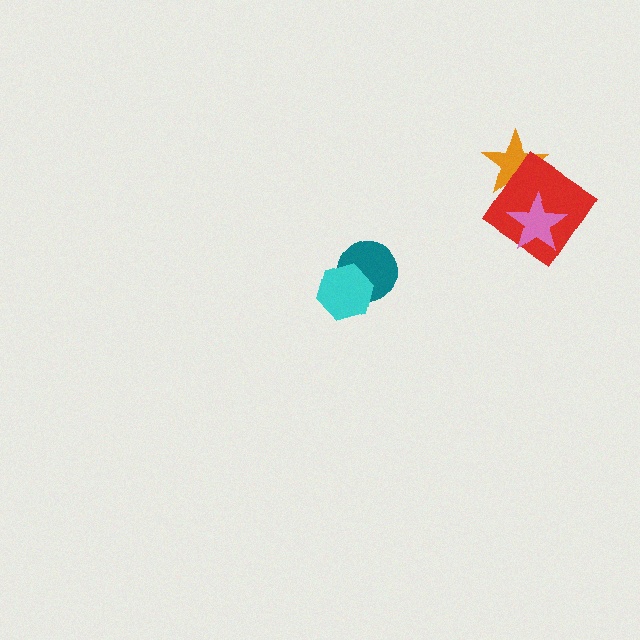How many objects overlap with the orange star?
1 object overlaps with the orange star.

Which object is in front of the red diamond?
The pink star is in front of the red diamond.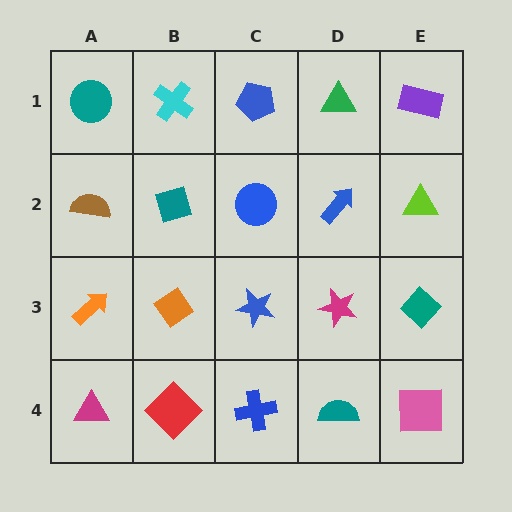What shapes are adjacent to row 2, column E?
A purple rectangle (row 1, column E), a teal diamond (row 3, column E), a blue arrow (row 2, column D).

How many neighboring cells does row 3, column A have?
3.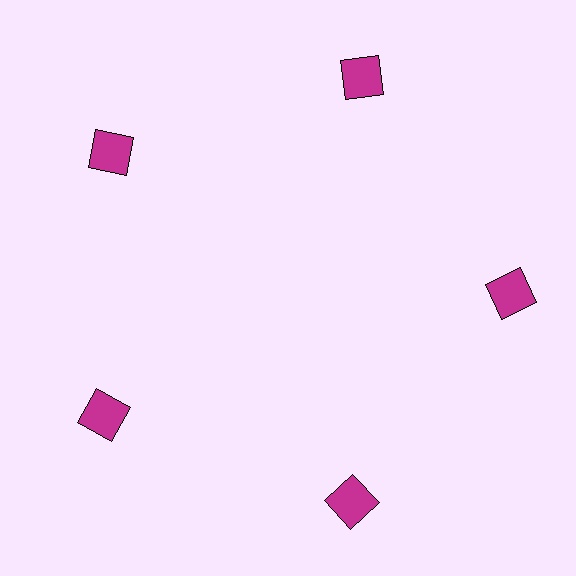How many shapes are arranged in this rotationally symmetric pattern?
There are 5 shapes, arranged in 5 groups of 1.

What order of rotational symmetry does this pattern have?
This pattern has 5-fold rotational symmetry.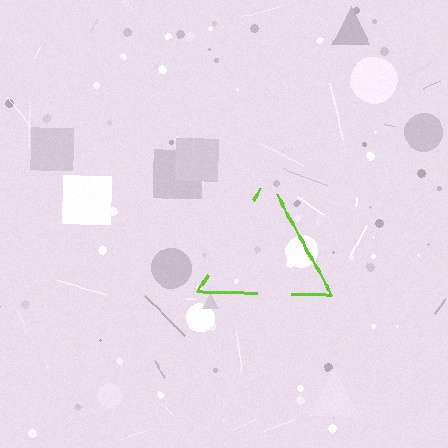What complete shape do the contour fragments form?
The contour fragments form a triangle.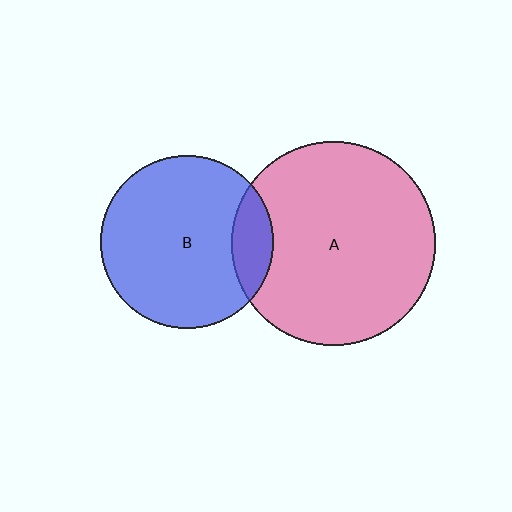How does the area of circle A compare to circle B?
Approximately 1.4 times.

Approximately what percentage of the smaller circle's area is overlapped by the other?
Approximately 15%.